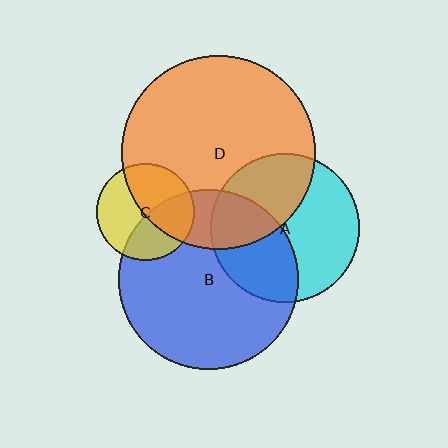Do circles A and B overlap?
Yes.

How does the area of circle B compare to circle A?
Approximately 1.5 times.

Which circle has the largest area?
Circle D (orange).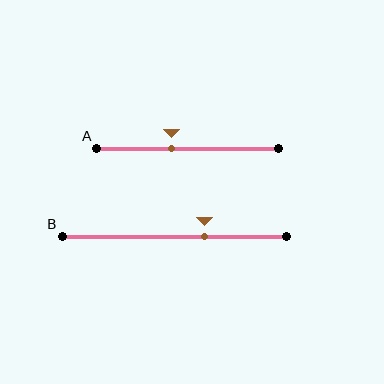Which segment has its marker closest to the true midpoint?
Segment A has its marker closest to the true midpoint.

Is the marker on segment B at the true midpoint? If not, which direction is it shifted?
No, the marker on segment B is shifted to the right by about 13% of the segment length.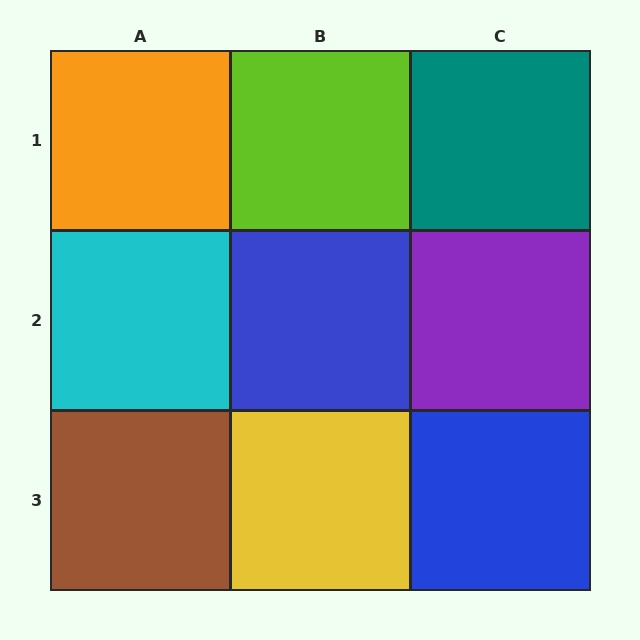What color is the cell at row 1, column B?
Lime.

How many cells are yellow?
1 cell is yellow.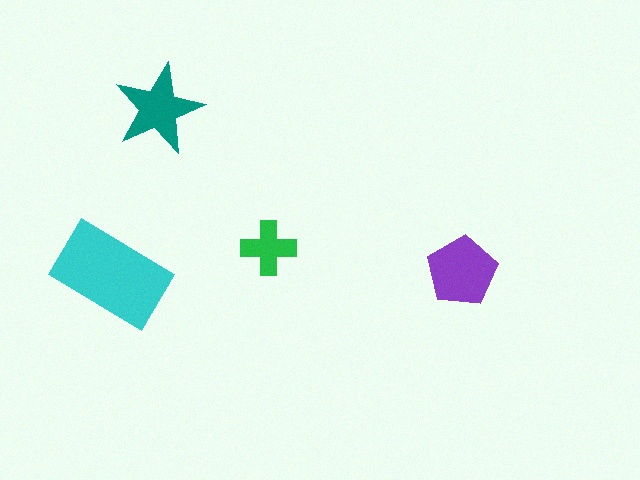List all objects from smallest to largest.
The green cross, the teal star, the purple pentagon, the cyan rectangle.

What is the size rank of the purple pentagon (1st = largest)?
2nd.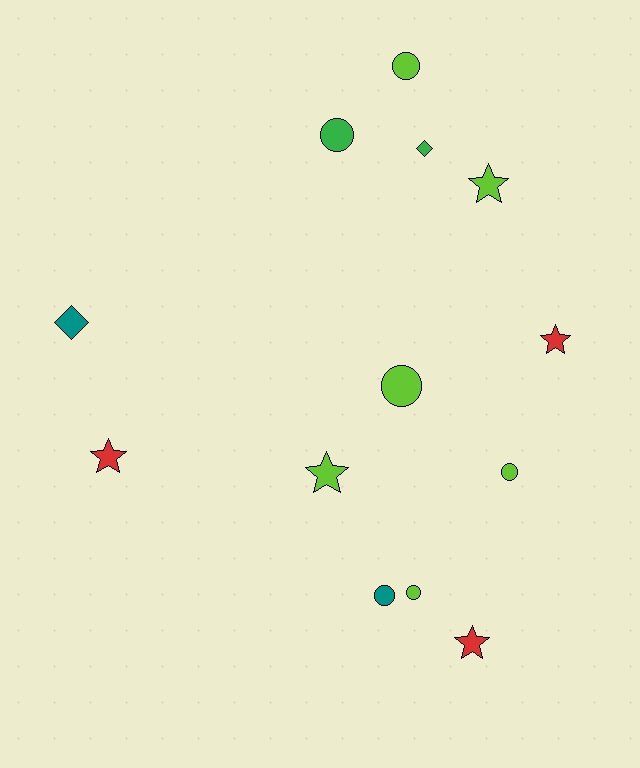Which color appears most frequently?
Lime, with 6 objects.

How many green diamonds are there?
There is 1 green diamond.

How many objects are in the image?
There are 13 objects.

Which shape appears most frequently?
Circle, with 6 objects.